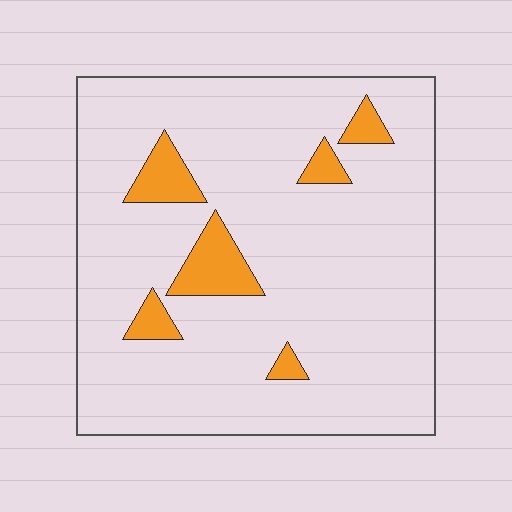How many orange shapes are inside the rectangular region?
6.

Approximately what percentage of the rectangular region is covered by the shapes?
Approximately 10%.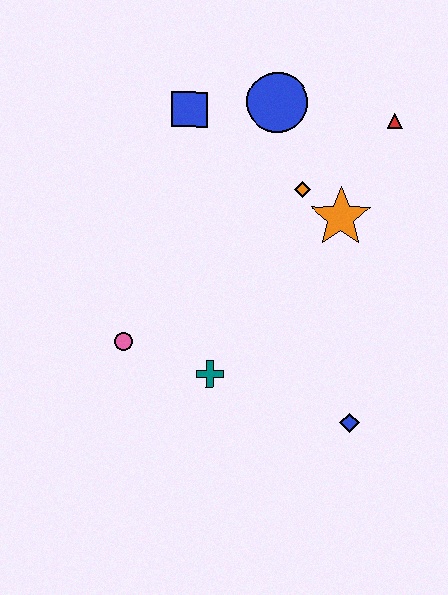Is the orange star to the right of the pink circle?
Yes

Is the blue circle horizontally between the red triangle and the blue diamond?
No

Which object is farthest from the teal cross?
The red triangle is farthest from the teal cross.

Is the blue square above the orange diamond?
Yes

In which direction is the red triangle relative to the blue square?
The red triangle is to the right of the blue square.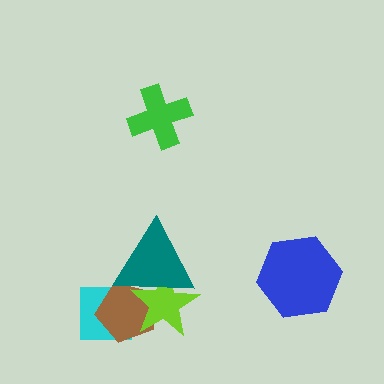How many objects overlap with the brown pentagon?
3 objects overlap with the brown pentagon.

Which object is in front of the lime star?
The teal triangle is in front of the lime star.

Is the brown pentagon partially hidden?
Yes, it is partially covered by another shape.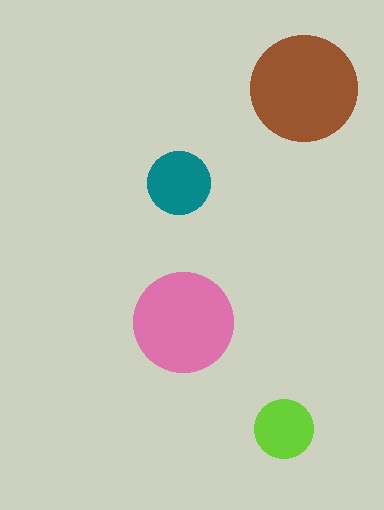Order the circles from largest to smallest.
the brown one, the pink one, the teal one, the lime one.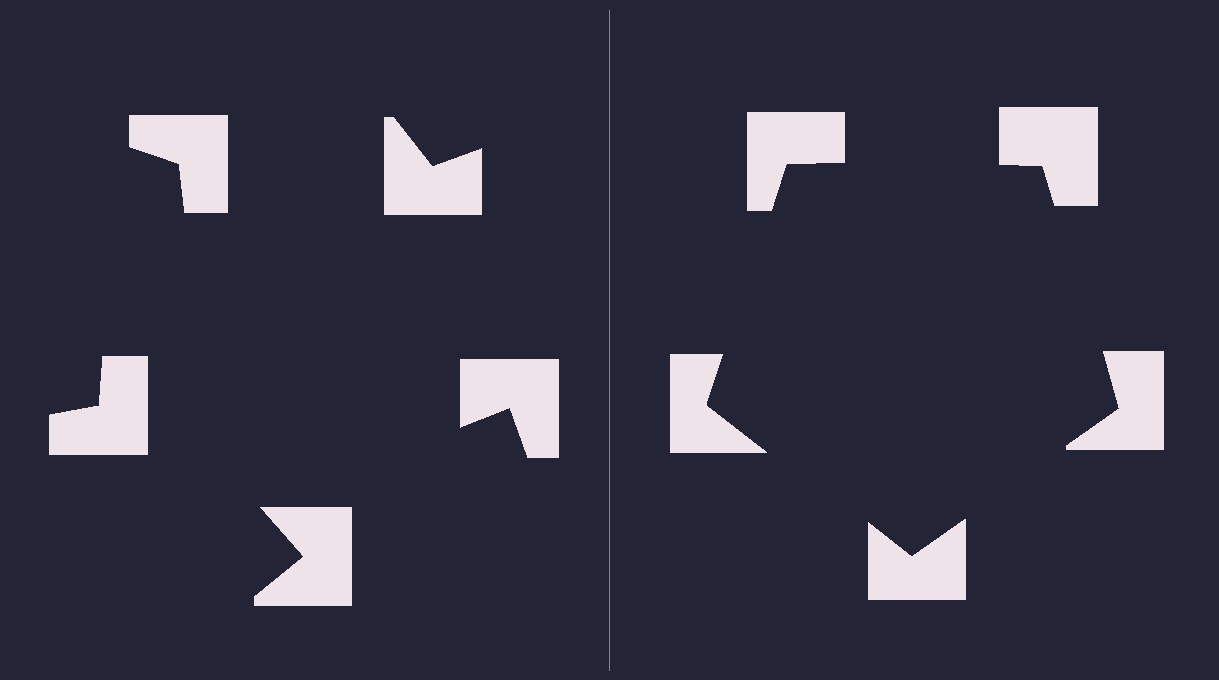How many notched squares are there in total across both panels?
10 — 5 on each side.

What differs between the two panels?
The notched squares are positioned identically on both sides; only the wedge orientations differ. On the right they align to a pentagon; on the left they are misaligned.